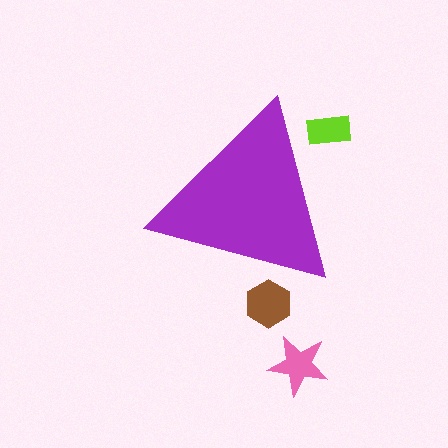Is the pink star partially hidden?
No, the pink star is fully visible.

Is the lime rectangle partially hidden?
Yes, the lime rectangle is partially hidden behind the purple triangle.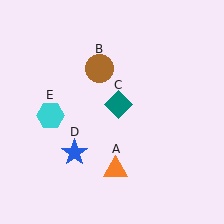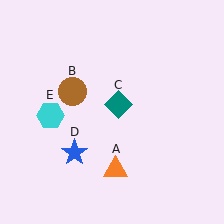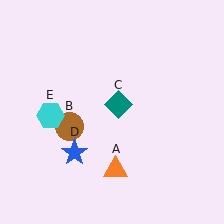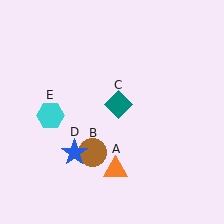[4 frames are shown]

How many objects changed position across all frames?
1 object changed position: brown circle (object B).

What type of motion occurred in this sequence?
The brown circle (object B) rotated counterclockwise around the center of the scene.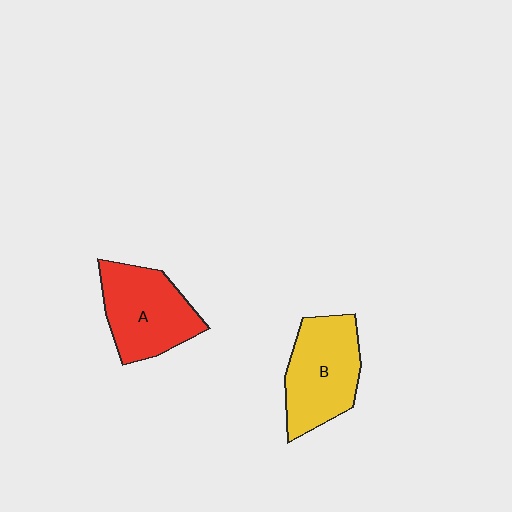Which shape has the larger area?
Shape B (yellow).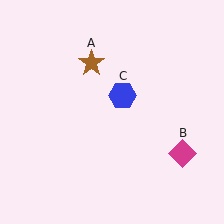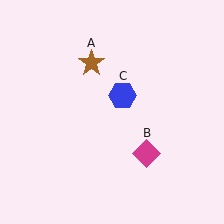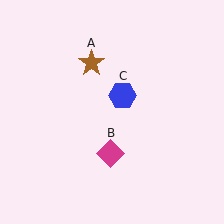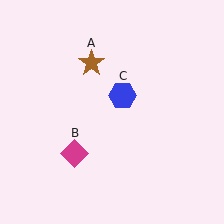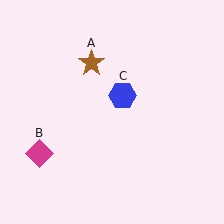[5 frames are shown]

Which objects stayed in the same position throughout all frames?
Brown star (object A) and blue hexagon (object C) remained stationary.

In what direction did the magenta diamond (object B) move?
The magenta diamond (object B) moved left.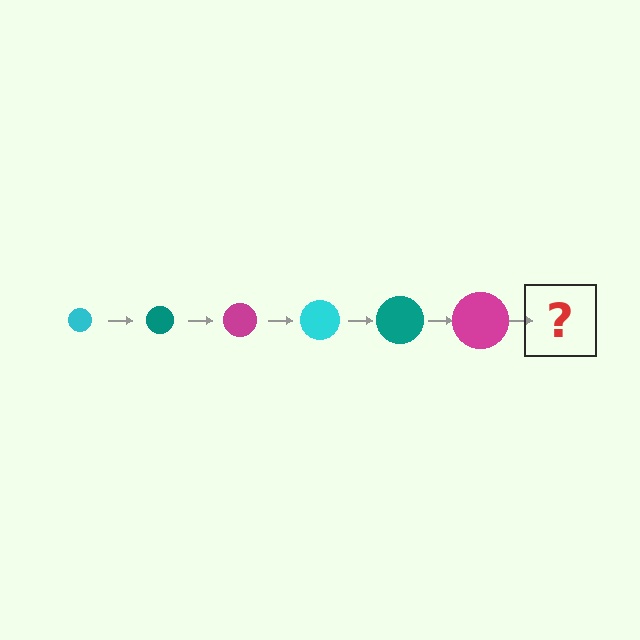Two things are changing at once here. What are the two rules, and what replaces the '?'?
The two rules are that the circle grows larger each step and the color cycles through cyan, teal, and magenta. The '?' should be a cyan circle, larger than the previous one.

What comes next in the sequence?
The next element should be a cyan circle, larger than the previous one.